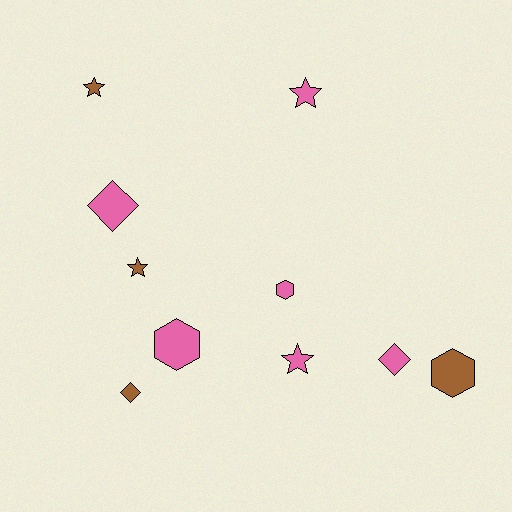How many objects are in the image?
There are 10 objects.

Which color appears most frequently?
Pink, with 6 objects.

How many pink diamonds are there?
There are 2 pink diamonds.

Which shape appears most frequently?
Star, with 4 objects.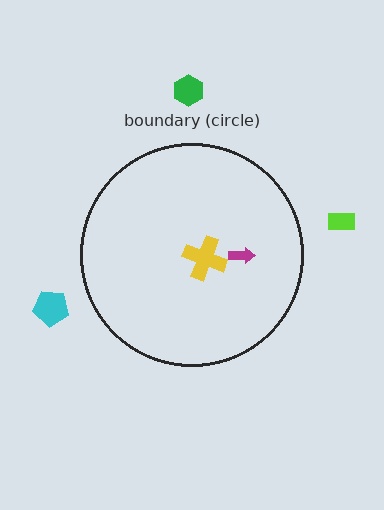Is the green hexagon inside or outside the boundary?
Outside.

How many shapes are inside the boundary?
2 inside, 3 outside.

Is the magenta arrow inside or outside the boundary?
Inside.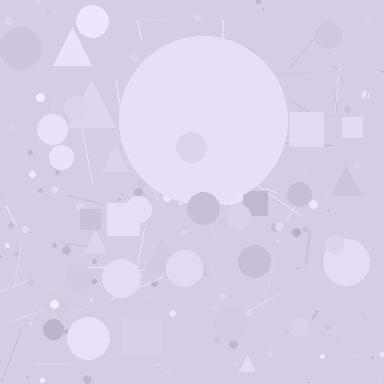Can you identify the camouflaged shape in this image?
The camouflaged shape is a circle.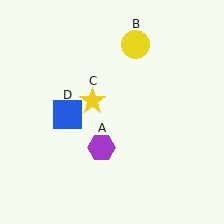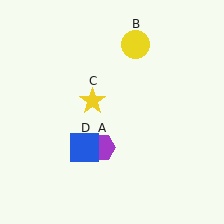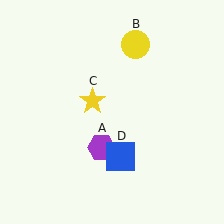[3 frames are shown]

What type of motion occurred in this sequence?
The blue square (object D) rotated counterclockwise around the center of the scene.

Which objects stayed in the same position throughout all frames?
Purple hexagon (object A) and yellow circle (object B) and yellow star (object C) remained stationary.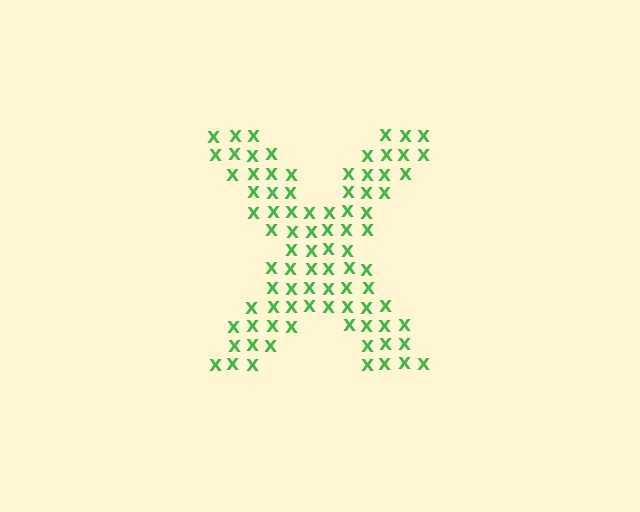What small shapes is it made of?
It is made of small letter X's.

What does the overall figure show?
The overall figure shows the letter X.